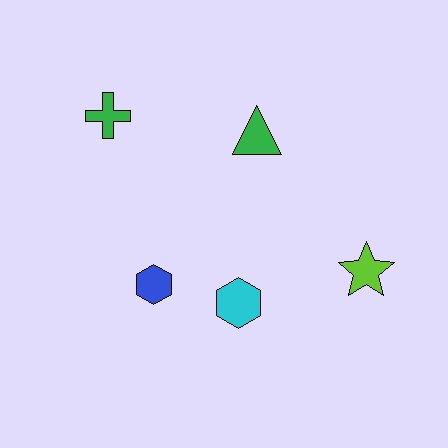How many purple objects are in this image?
There are no purple objects.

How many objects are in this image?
There are 5 objects.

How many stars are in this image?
There is 1 star.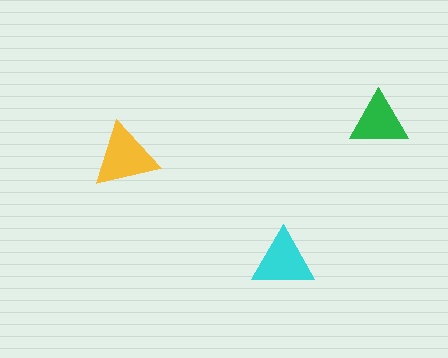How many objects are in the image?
There are 3 objects in the image.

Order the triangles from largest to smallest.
the yellow one, the cyan one, the green one.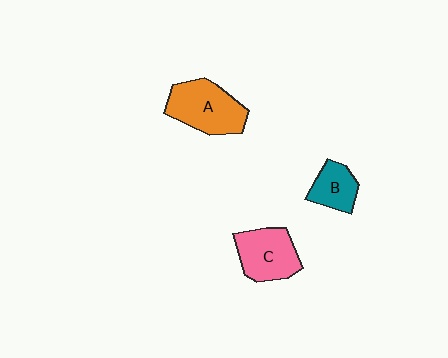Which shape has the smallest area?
Shape B (teal).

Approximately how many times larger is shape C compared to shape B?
Approximately 1.6 times.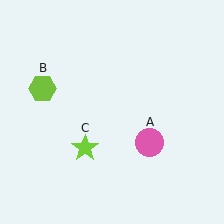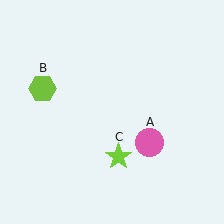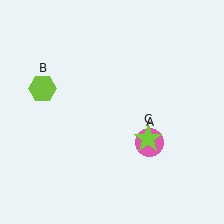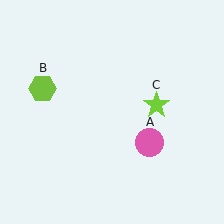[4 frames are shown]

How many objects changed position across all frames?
1 object changed position: lime star (object C).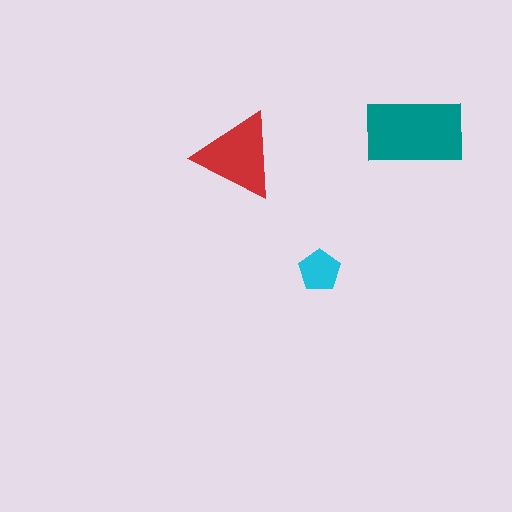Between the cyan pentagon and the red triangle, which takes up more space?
The red triangle.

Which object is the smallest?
The cyan pentagon.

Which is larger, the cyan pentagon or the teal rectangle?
The teal rectangle.